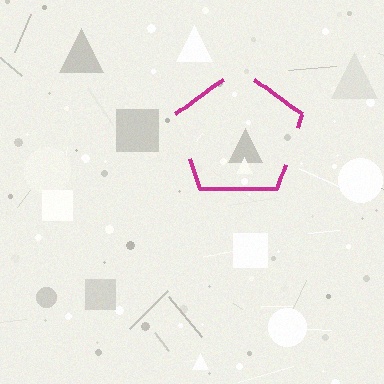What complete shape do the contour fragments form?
The contour fragments form a pentagon.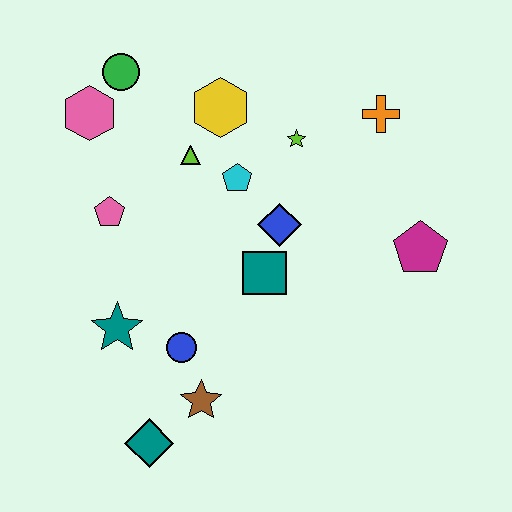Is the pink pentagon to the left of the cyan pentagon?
Yes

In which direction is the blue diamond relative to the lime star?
The blue diamond is below the lime star.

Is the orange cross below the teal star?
No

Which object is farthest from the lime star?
The teal diamond is farthest from the lime star.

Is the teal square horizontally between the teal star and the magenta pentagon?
Yes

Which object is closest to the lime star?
The cyan pentagon is closest to the lime star.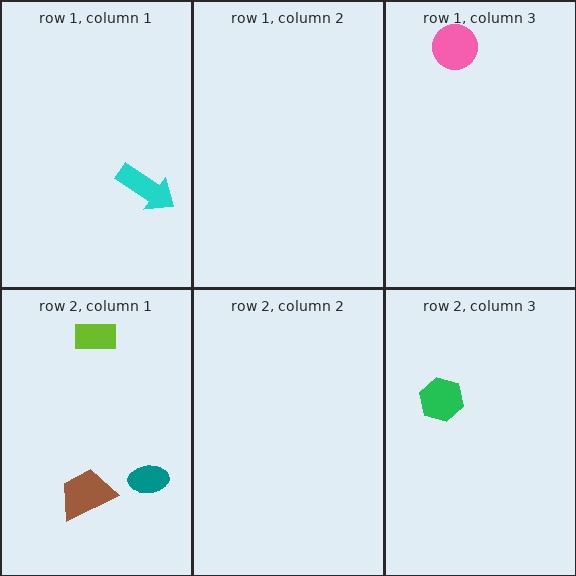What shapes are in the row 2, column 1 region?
The lime rectangle, the teal ellipse, the brown trapezoid.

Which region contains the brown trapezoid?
The row 2, column 1 region.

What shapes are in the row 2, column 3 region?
The green hexagon.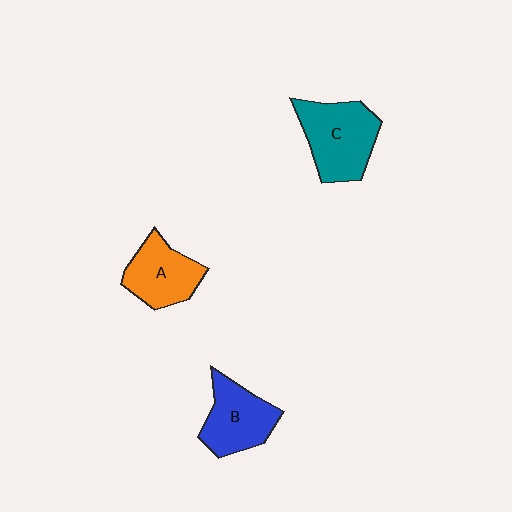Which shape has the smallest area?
Shape A (orange).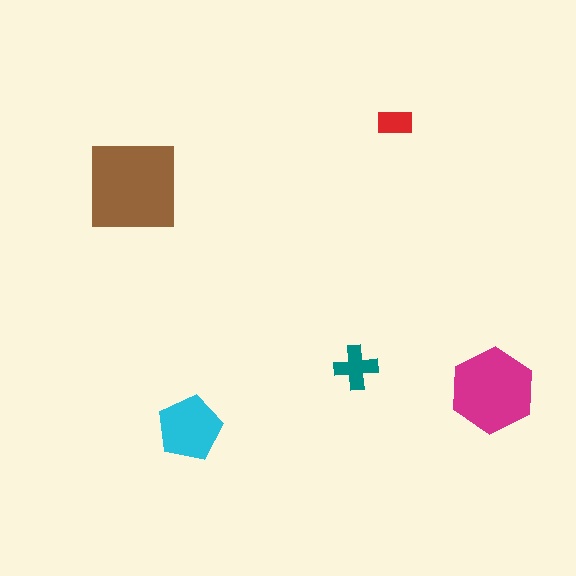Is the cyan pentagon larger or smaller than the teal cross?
Larger.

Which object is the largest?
The brown square.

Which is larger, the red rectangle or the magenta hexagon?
The magenta hexagon.